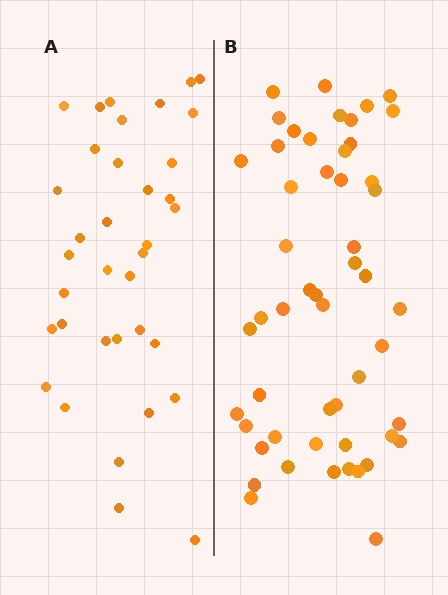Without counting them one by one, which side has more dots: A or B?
Region B (the right region) has more dots.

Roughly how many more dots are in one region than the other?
Region B has approximately 15 more dots than region A.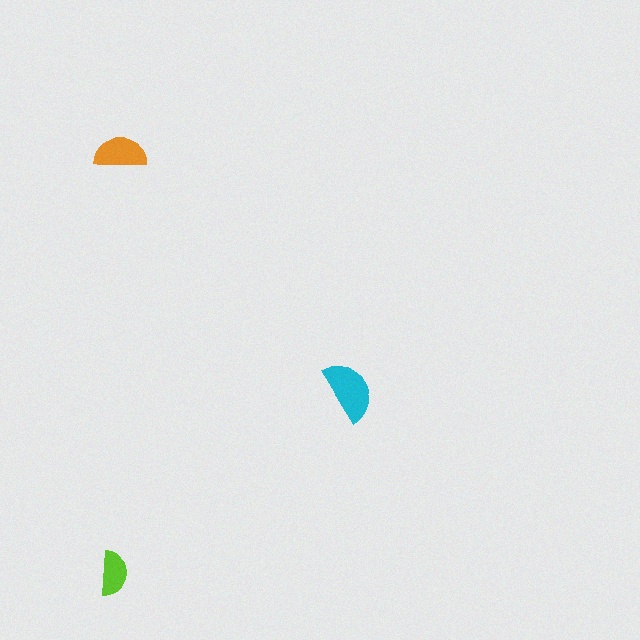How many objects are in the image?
There are 3 objects in the image.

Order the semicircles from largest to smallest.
the cyan one, the orange one, the lime one.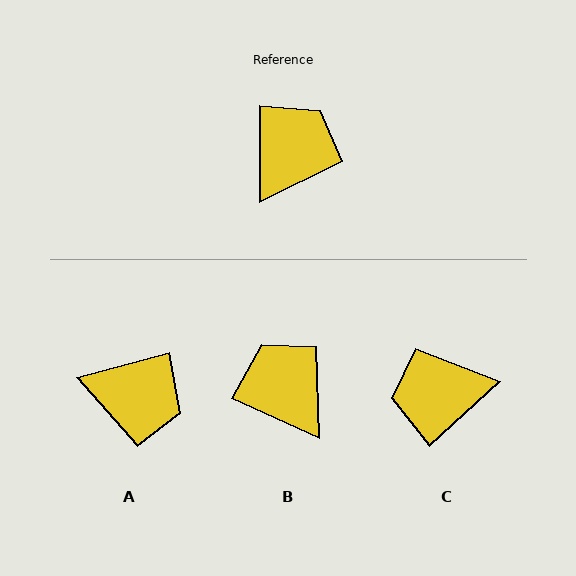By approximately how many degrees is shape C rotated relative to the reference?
Approximately 132 degrees counter-clockwise.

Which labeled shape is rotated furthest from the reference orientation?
C, about 132 degrees away.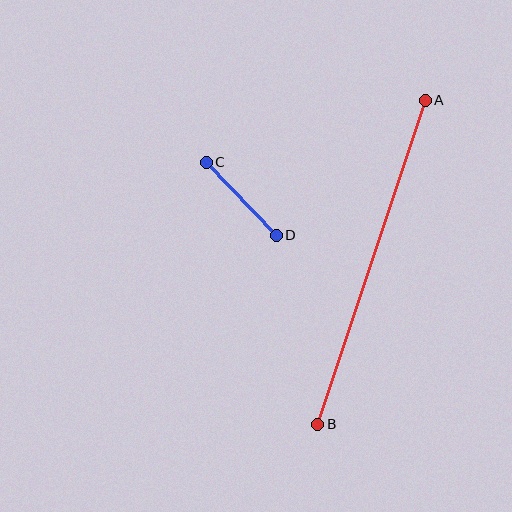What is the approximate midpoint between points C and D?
The midpoint is at approximately (241, 199) pixels.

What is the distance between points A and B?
The distance is approximately 342 pixels.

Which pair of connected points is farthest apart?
Points A and B are farthest apart.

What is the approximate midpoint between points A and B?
The midpoint is at approximately (371, 262) pixels.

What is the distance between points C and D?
The distance is approximately 101 pixels.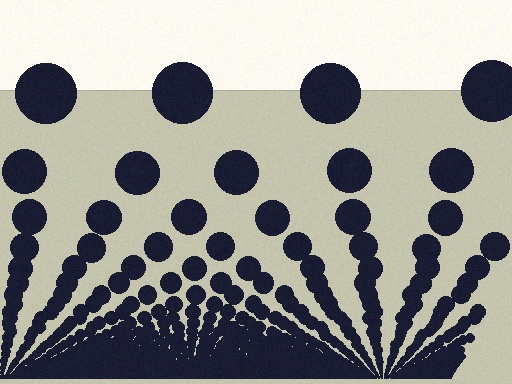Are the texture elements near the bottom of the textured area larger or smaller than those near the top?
Smaller. The gradient is inverted — elements near the bottom are smaller and denser.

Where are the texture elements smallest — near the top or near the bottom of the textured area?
Near the bottom.